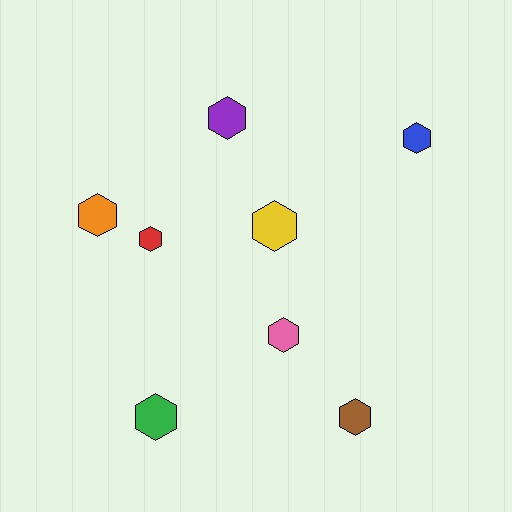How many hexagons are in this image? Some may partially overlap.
There are 8 hexagons.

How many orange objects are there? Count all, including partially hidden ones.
There is 1 orange object.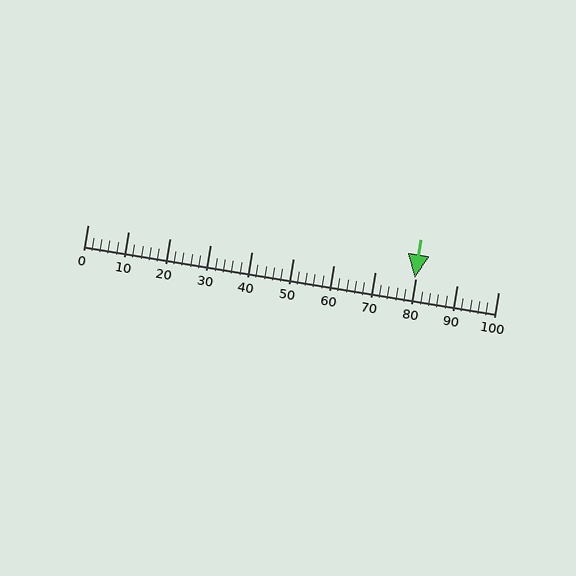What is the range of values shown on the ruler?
The ruler shows values from 0 to 100.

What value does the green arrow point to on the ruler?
The green arrow points to approximately 80.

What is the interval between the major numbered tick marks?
The major tick marks are spaced 10 units apart.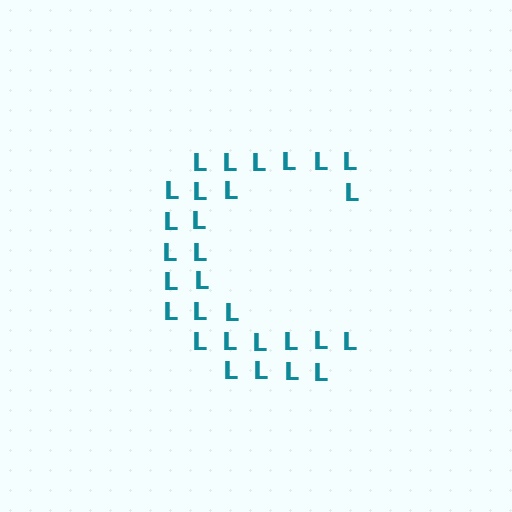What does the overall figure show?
The overall figure shows the letter C.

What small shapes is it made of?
It is made of small letter L's.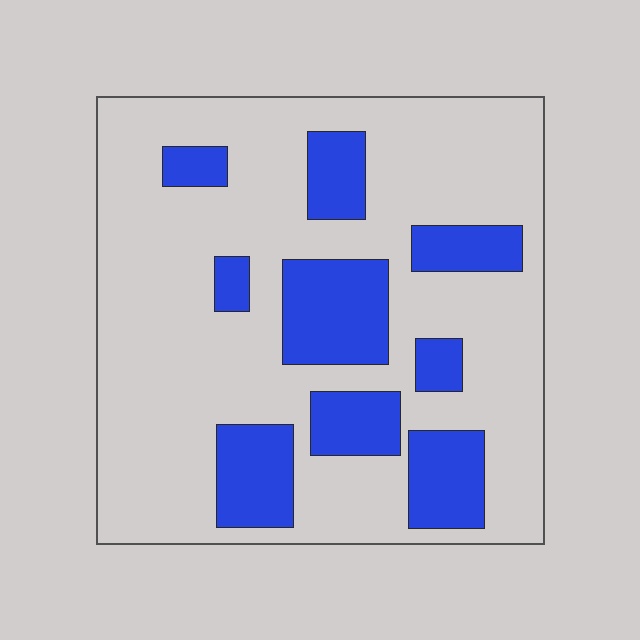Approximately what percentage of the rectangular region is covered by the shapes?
Approximately 25%.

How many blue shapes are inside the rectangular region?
9.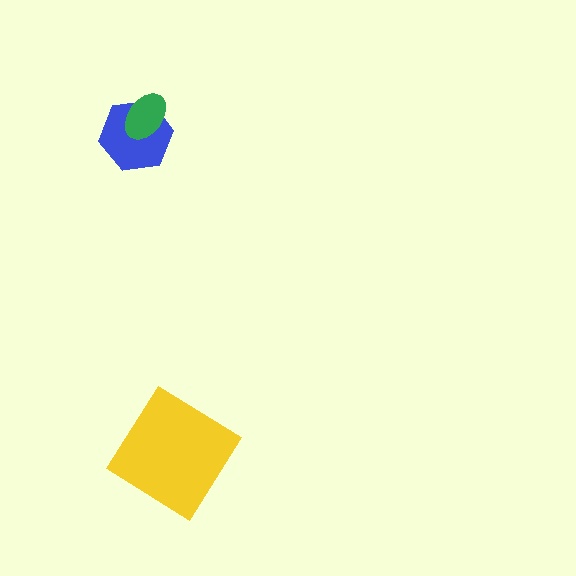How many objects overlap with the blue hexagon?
1 object overlaps with the blue hexagon.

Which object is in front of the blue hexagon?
The green ellipse is in front of the blue hexagon.